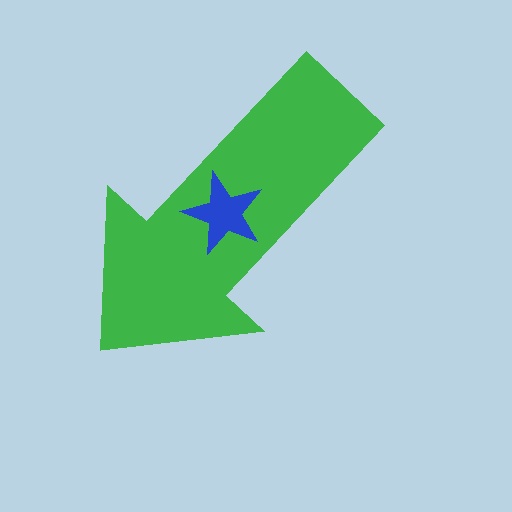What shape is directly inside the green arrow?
The blue star.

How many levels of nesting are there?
2.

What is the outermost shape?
The green arrow.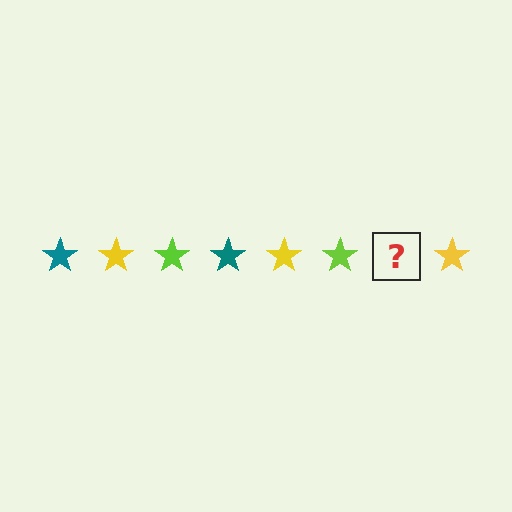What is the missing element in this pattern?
The missing element is a teal star.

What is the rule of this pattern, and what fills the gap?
The rule is that the pattern cycles through teal, yellow, lime stars. The gap should be filled with a teal star.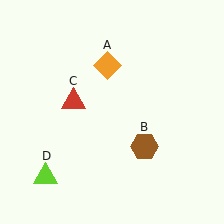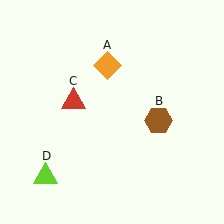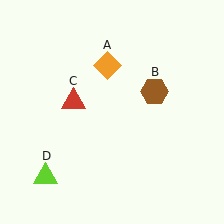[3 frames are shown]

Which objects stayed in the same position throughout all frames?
Orange diamond (object A) and red triangle (object C) and lime triangle (object D) remained stationary.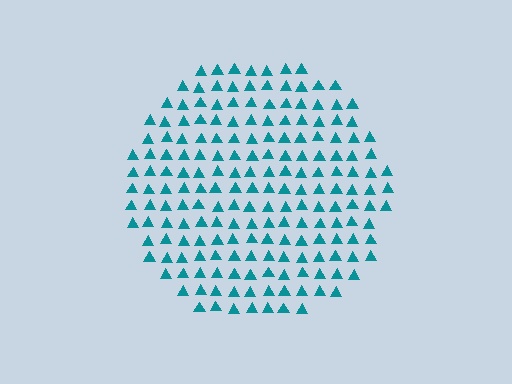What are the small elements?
The small elements are triangles.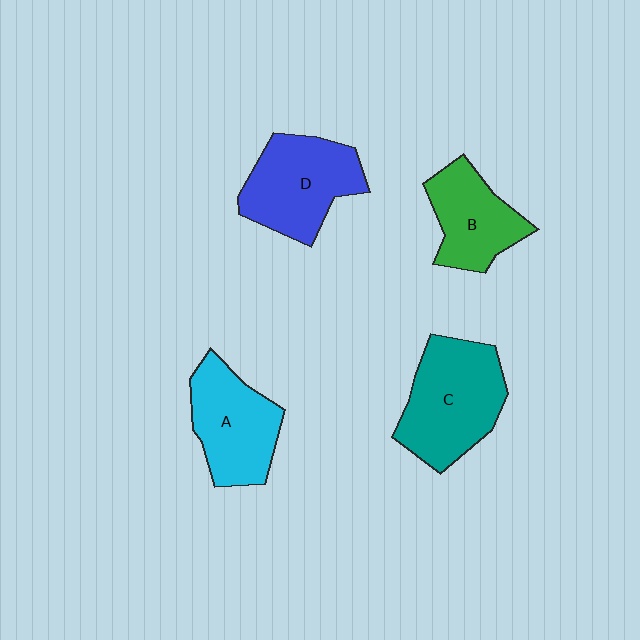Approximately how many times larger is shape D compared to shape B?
Approximately 1.3 times.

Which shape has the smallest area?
Shape B (green).